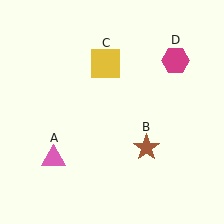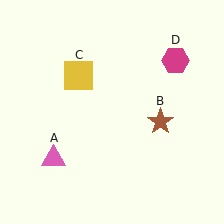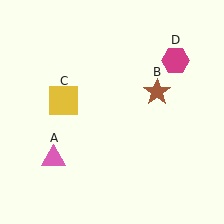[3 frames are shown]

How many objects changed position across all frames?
2 objects changed position: brown star (object B), yellow square (object C).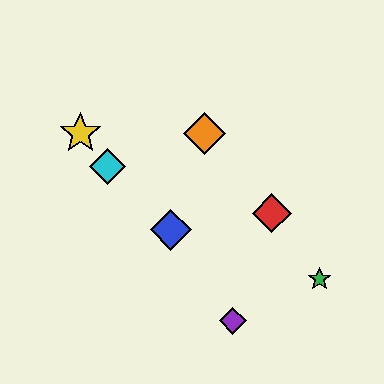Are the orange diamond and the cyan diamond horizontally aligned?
No, the orange diamond is at y≈133 and the cyan diamond is at y≈167.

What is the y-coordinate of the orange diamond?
The orange diamond is at y≈133.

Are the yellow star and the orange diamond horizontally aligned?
Yes, both are at y≈133.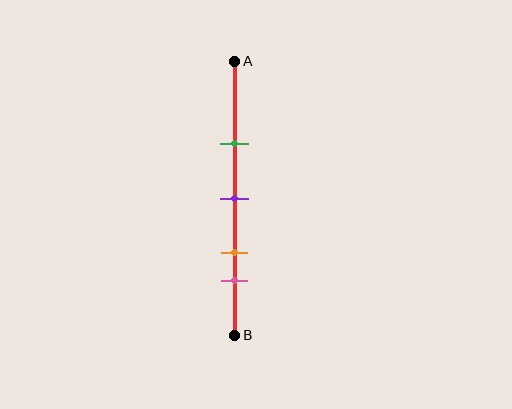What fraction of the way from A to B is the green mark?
The green mark is approximately 30% (0.3) of the way from A to B.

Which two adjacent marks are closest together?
The orange and pink marks are the closest adjacent pair.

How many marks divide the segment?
There are 4 marks dividing the segment.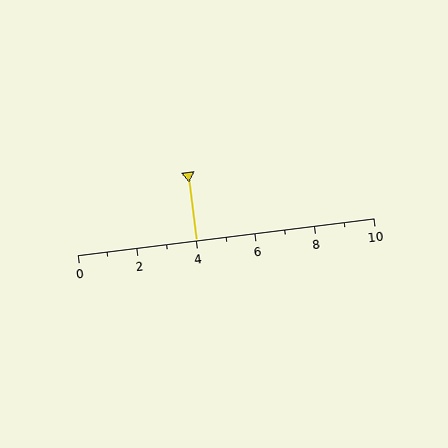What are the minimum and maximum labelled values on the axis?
The axis runs from 0 to 10.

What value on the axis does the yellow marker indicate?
The marker indicates approximately 4.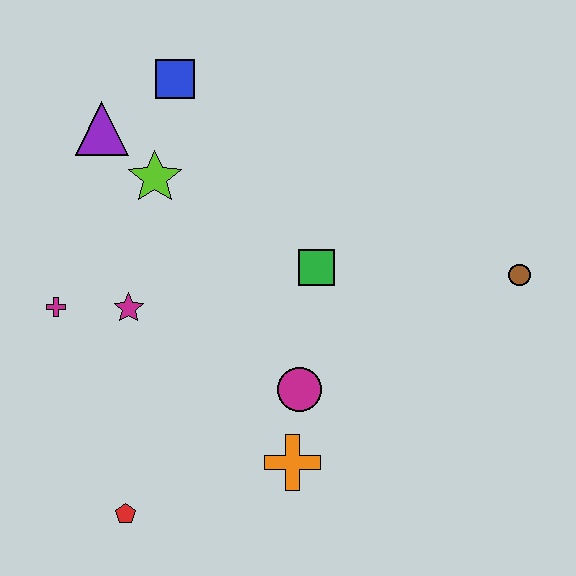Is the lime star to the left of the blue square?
Yes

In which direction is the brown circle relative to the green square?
The brown circle is to the right of the green square.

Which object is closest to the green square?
The magenta circle is closest to the green square.